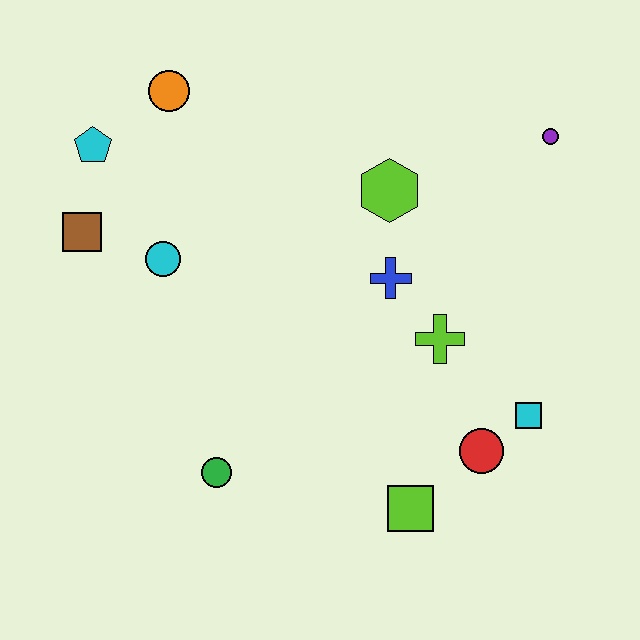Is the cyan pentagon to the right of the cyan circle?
No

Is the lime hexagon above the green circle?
Yes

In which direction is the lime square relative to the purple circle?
The lime square is below the purple circle.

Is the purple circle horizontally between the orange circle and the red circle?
No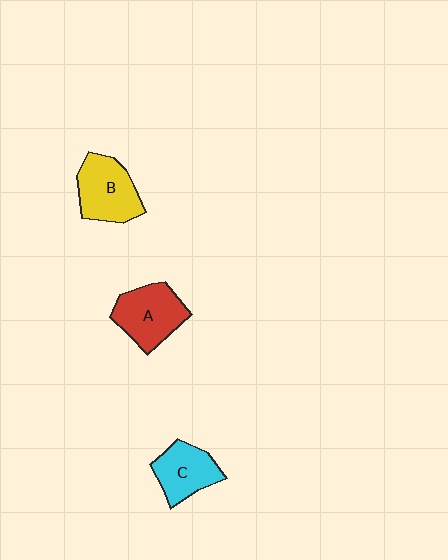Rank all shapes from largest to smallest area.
From largest to smallest: A (red), B (yellow), C (cyan).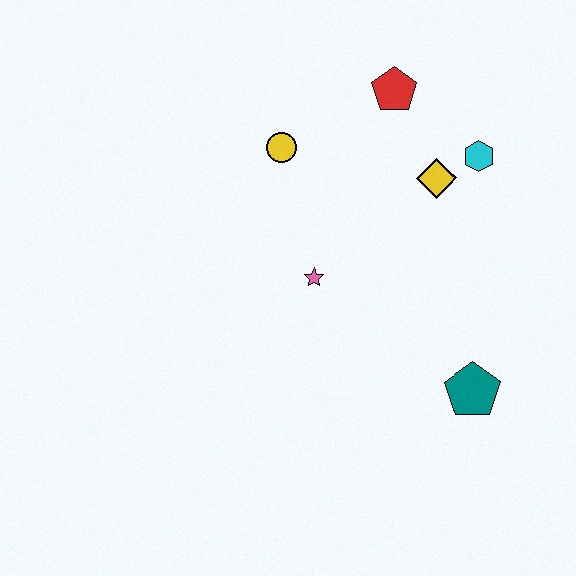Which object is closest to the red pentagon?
The yellow diamond is closest to the red pentagon.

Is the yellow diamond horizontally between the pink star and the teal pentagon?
Yes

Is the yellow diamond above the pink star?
Yes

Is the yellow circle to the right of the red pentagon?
No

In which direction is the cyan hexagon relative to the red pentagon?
The cyan hexagon is to the right of the red pentagon.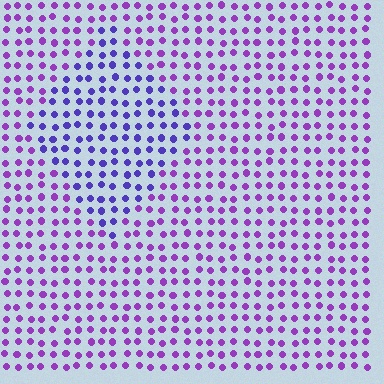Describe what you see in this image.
The image is filled with small purple elements in a uniform arrangement. A diamond-shaped region is visible where the elements are tinted to a slightly different hue, forming a subtle color boundary.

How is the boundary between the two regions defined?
The boundary is defined purely by a slight shift in hue (about 33 degrees). Spacing, size, and orientation are identical on both sides.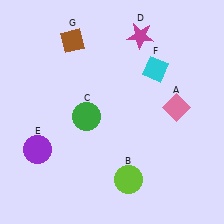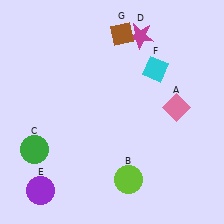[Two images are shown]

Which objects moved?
The objects that moved are: the green circle (C), the purple circle (E), the brown diamond (G).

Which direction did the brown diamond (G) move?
The brown diamond (G) moved right.